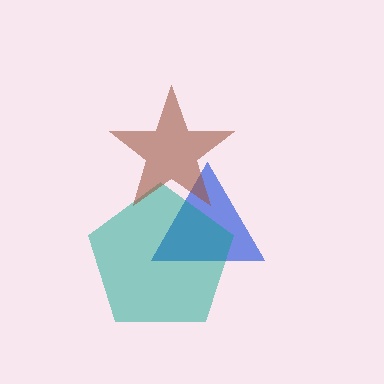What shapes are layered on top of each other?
The layered shapes are: a blue triangle, a teal pentagon, a brown star.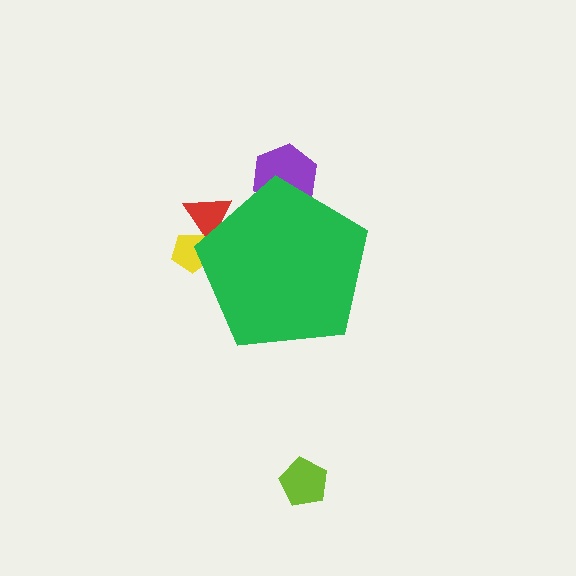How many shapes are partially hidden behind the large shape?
3 shapes are partially hidden.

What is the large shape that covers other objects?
A green pentagon.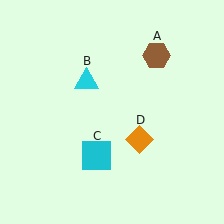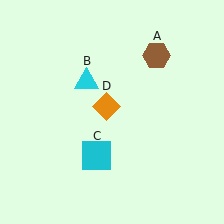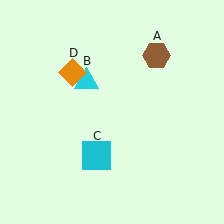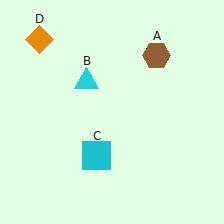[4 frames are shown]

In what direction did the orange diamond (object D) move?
The orange diamond (object D) moved up and to the left.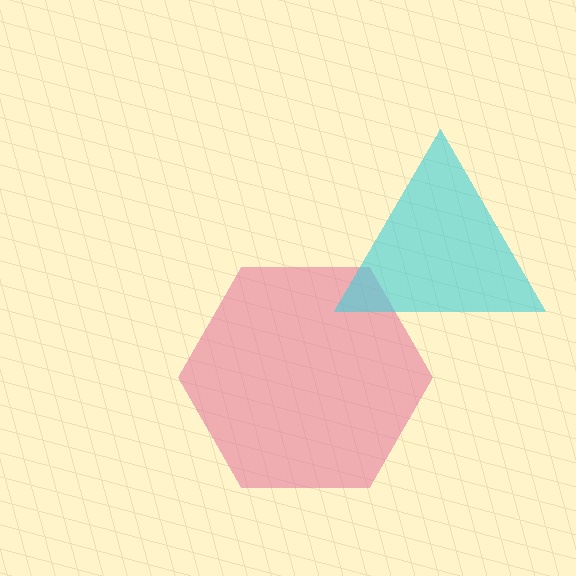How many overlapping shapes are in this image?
There are 2 overlapping shapes in the image.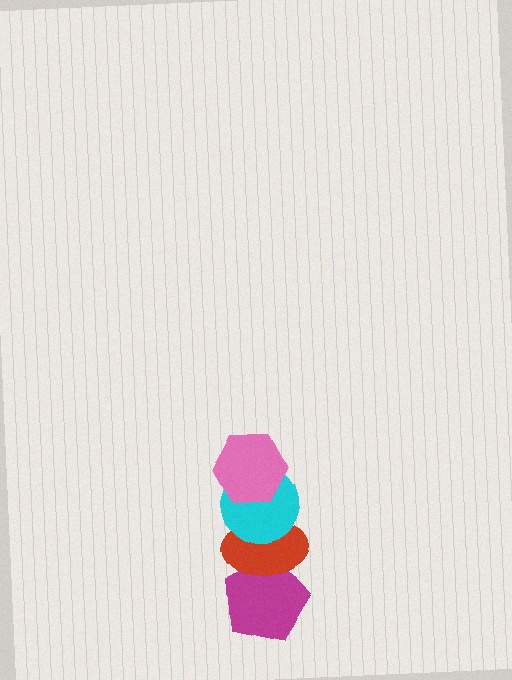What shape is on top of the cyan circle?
The pink hexagon is on top of the cyan circle.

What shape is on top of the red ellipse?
The cyan circle is on top of the red ellipse.